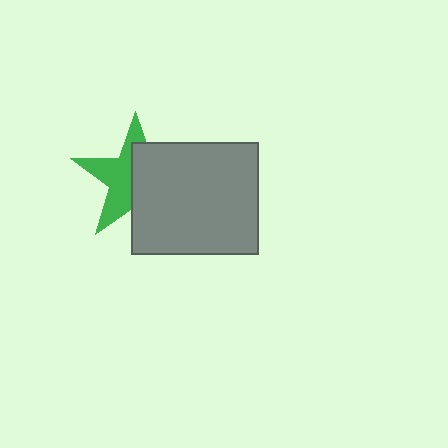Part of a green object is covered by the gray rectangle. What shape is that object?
It is a star.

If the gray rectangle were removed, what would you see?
You would see the complete green star.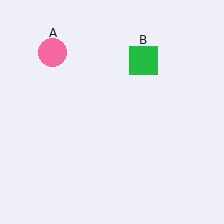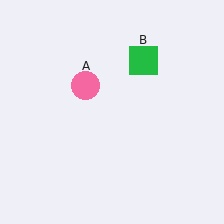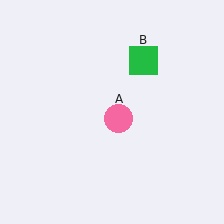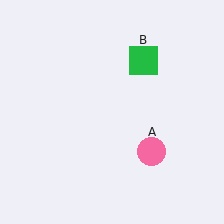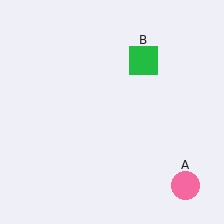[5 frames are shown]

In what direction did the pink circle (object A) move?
The pink circle (object A) moved down and to the right.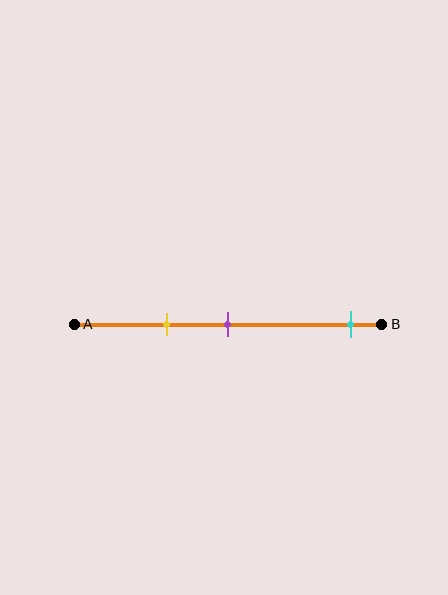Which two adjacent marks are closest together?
The yellow and purple marks are the closest adjacent pair.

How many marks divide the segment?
There are 3 marks dividing the segment.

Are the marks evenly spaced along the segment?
No, the marks are not evenly spaced.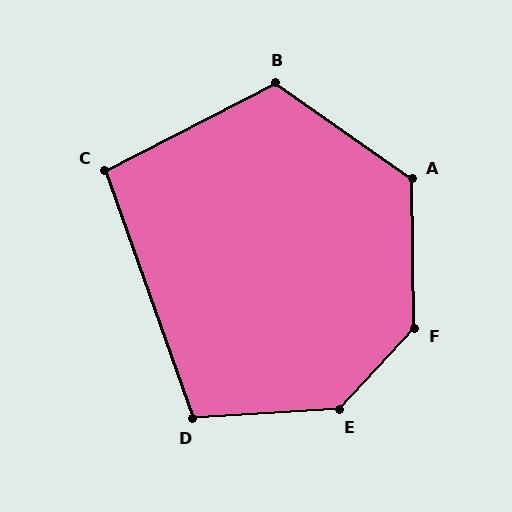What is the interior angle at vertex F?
Approximately 136 degrees (obtuse).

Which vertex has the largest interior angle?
E, at approximately 137 degrees.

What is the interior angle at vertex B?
Approximately 118 degrees (obtuse).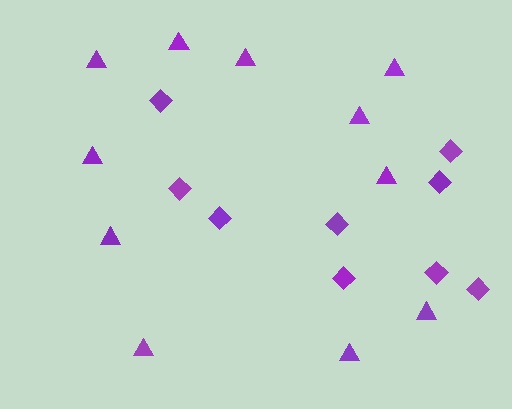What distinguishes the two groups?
There are 2 groups: one group of triangles (11) and one group of diamonds (9).